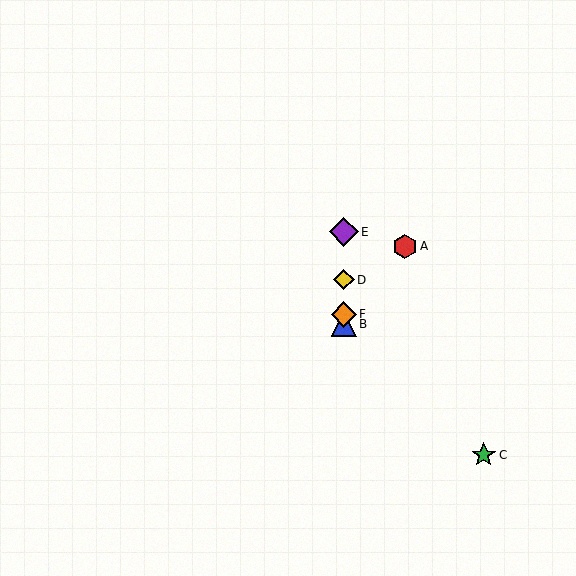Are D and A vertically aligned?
No, D is at x≈344 and A is at x≈405.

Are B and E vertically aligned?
Yes, both are at x≈344.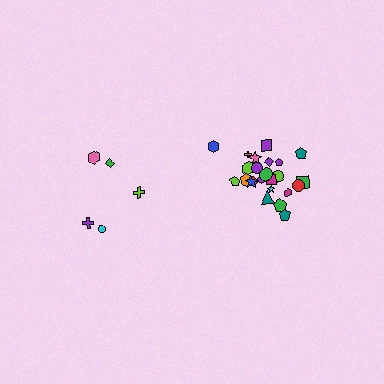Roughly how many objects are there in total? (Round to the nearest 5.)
Roughly 30 objects in total.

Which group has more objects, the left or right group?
The right group.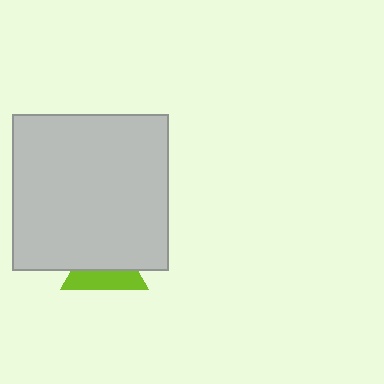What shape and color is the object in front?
The object in front is a light gray rectangle.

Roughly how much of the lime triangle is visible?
A small part of it is visible (roughly 41%).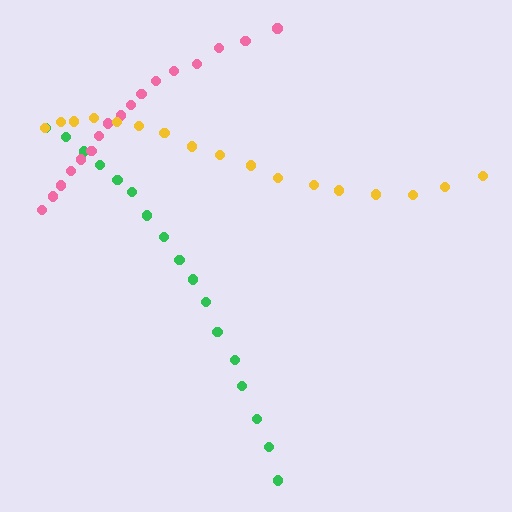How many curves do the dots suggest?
There are 3 distinct paths.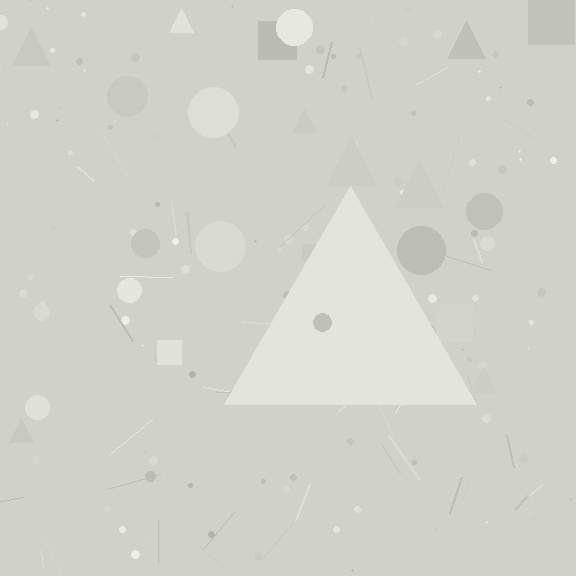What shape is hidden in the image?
A triangle is hidden in the image.